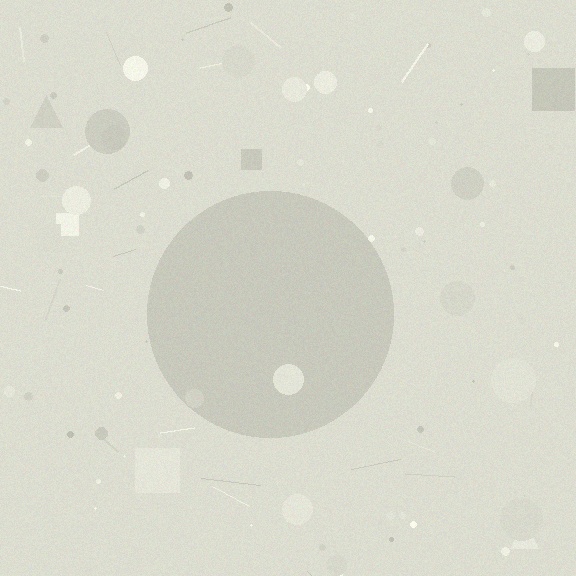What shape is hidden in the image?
A circle is hidden in the image.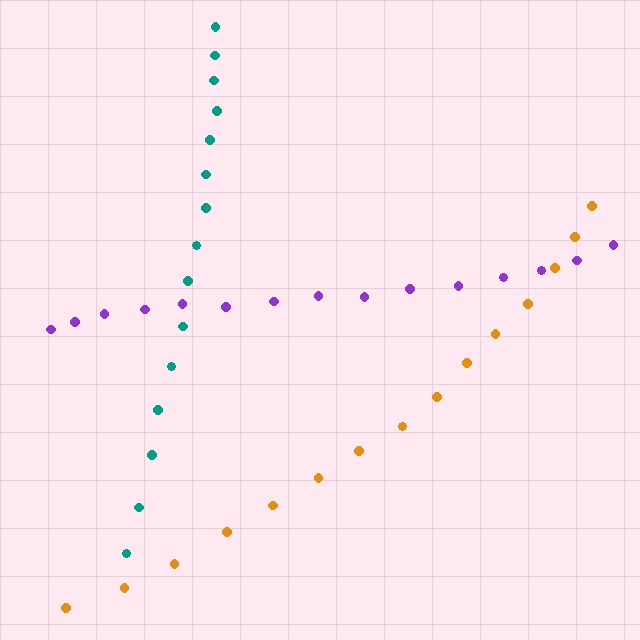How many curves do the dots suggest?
There are 3 distinct paths.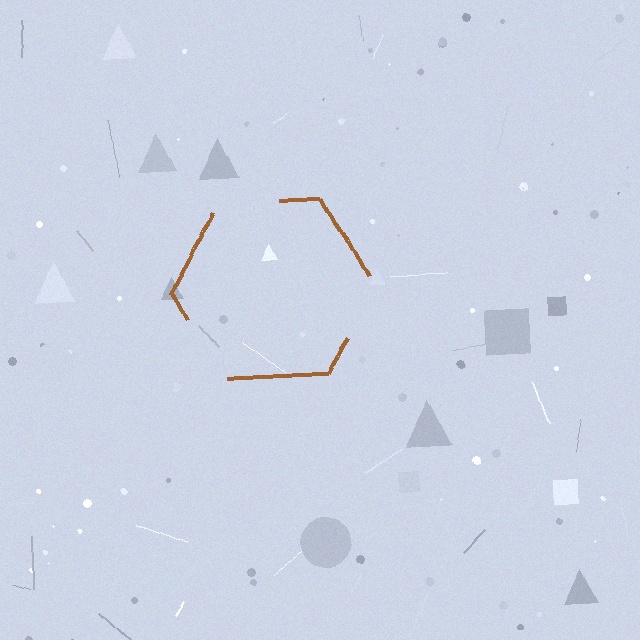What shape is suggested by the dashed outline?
The dashed outline suggests a hexagon.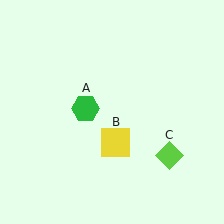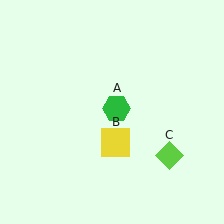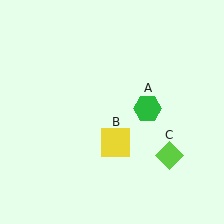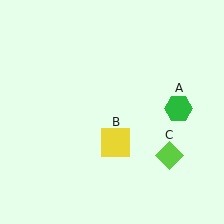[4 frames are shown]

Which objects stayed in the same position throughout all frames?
Yellow square (object B) and lime diamond (object C) remained stationary.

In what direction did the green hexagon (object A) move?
The green hexagon (object A) moved right.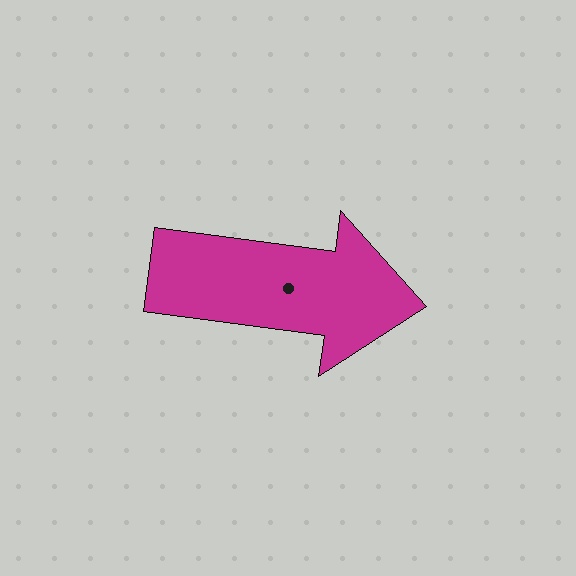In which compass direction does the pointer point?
East.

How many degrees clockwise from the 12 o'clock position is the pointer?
Approximately 98 degrees.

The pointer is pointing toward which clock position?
Roughly 3 o'clock.